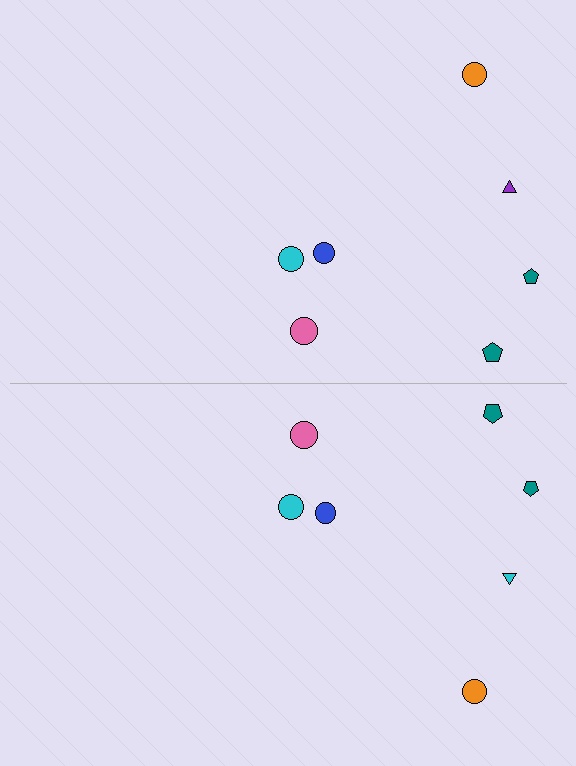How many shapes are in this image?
There are 14 shapes in this image.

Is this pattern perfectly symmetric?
No, the pattern is not perfectly symmetric. The cyan triangle on the bottom side breaks the symmetry — its mirror counterpart is purple.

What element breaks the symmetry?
The cyan triangle on the bottom side breaks the symmetry — its mirror counterpart is purple.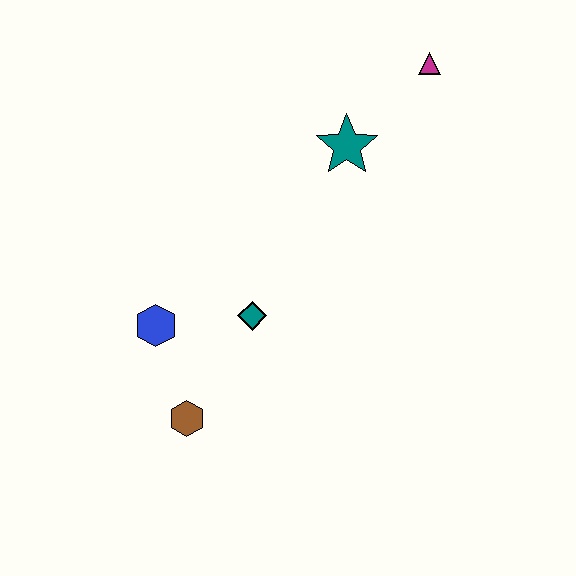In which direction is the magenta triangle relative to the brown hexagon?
The magenta triangle is above the brown hexagon.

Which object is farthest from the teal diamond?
The magenta triangle is farthest from the teal diamond.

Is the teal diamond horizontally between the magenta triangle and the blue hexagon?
Yes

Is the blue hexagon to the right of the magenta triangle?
No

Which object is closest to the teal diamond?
The blue hexagon is closest to the teal diamond.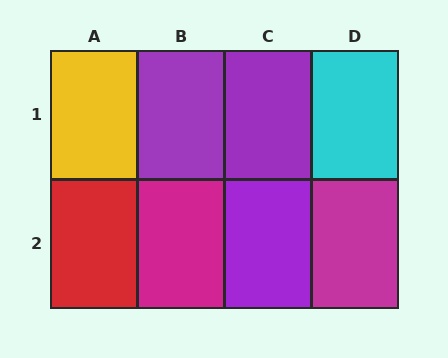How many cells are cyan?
1 cell is cyan.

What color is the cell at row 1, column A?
Yellow.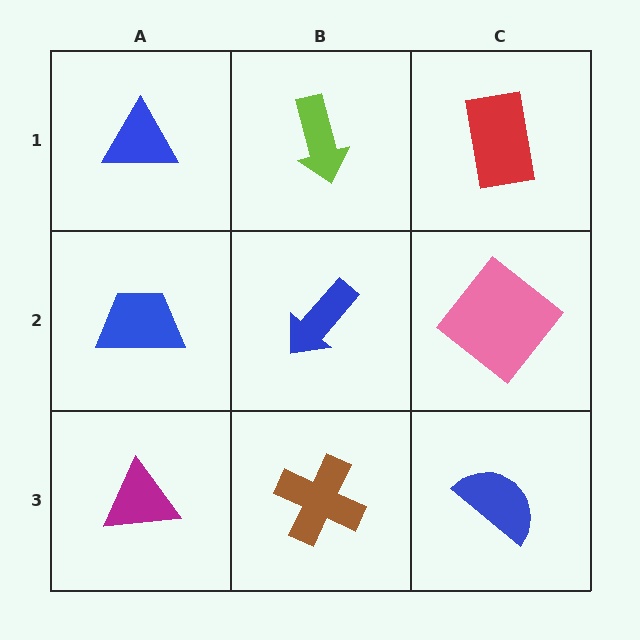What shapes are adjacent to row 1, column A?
A blue trapezoid (row 2, column A), a lime arrow (row 1, column B).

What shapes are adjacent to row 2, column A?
A blue triangle (row 1, column A), a magenta triangle (row 3, column A), a blue arrow (row 2, column B).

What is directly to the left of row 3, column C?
A brown cross.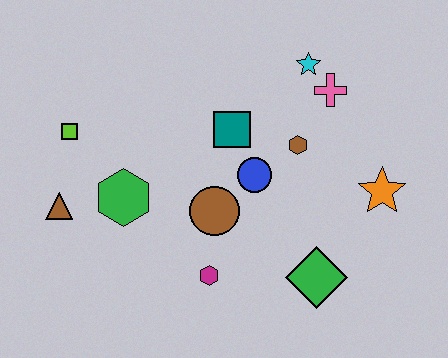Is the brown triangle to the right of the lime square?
No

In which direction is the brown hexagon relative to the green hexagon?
The brown hexagon is to the right of the green hexagon.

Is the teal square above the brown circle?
Yes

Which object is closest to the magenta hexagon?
The brown circle is closest to the magenta hexagon.